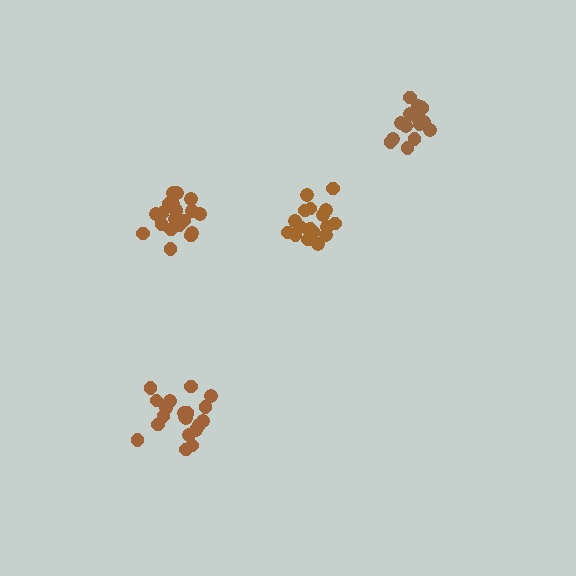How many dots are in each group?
Group 1: 20 dots, Group 2: 18 dots, Group 3: 20 dots, Group 4: 16 dots (74 total).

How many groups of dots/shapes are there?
There are 4 groups.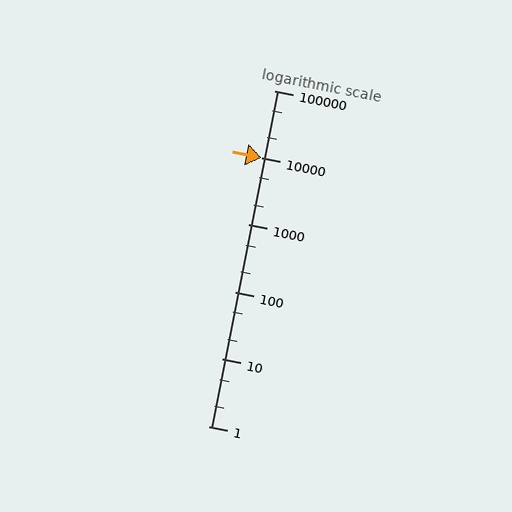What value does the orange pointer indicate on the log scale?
The pointer indicates approximately 10000.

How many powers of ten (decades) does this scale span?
The scale spans 5 decades, from 1 to 100000.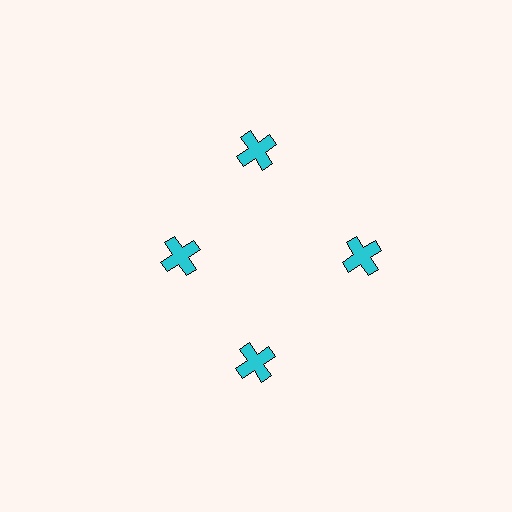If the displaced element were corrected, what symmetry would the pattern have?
It would have 4-fold rotational symmetry — the pattern would map onto itself every 90 degrees.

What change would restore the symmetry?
The symmetry would be restored by moving it outward, back onto the ring so that all 4 crosses sit at equal angles and equal distance from the center.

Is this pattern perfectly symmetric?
No. The 4 cyan crosses are arranged in a ring, but one element near the 9 o'clock position is pulled inward toward the center, breaking the 4-fold rotational symmetry.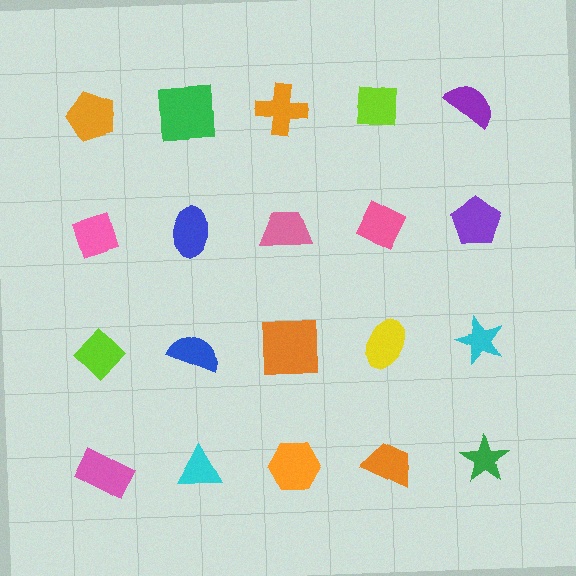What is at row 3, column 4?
A yellow ellipse.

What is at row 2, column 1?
A pink diamond.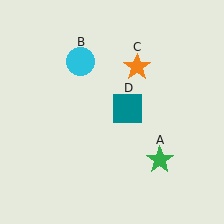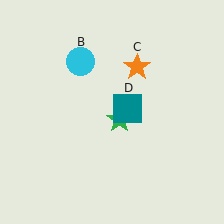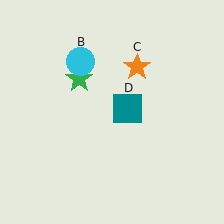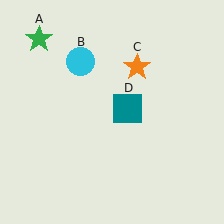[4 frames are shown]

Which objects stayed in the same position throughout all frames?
Cyan circle (object B) and orange star (object C) and teal square (object D) remained stationary.